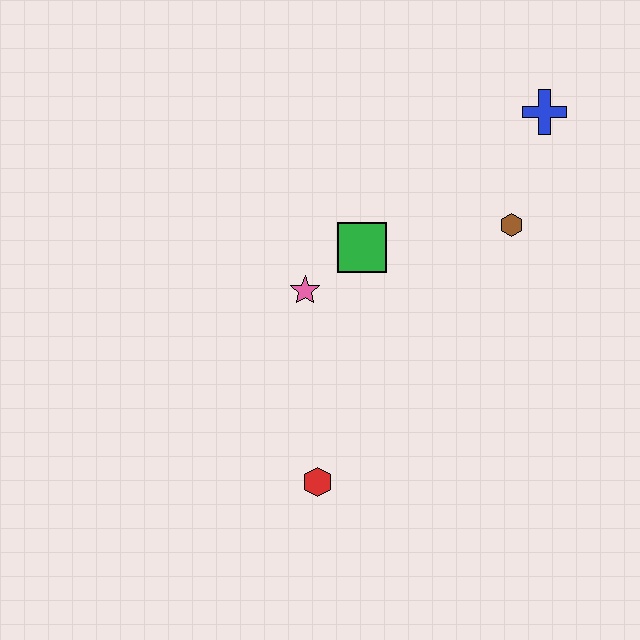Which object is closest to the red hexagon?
The pink star is closest to the red hexagon.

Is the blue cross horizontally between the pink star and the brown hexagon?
No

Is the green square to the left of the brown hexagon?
Yes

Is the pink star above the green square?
No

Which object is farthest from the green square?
The red hexagon is farthest from the green square.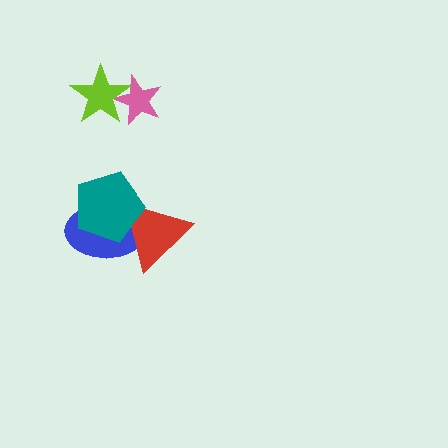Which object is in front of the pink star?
The lime star is in front of the pink star.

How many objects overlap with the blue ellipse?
2 objects overlap with the blue ellipse.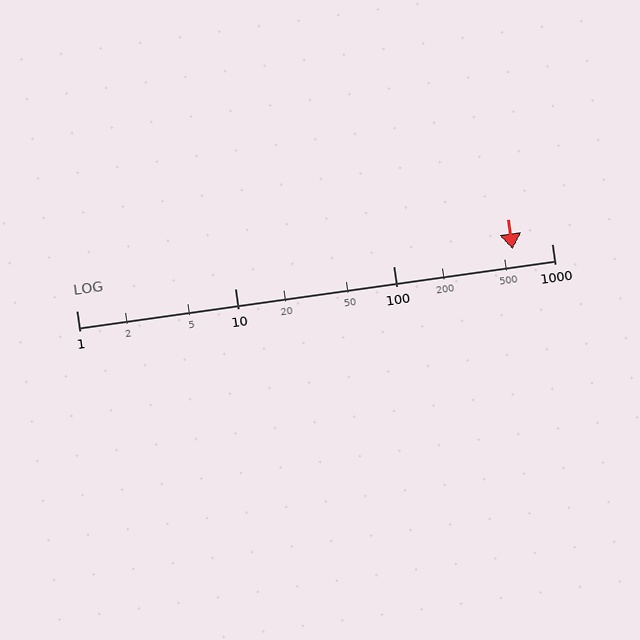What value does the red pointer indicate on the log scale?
The pointer indicates approximately 570.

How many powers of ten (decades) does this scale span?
The scale spans 3 decades, from 1 to 1000.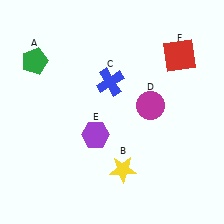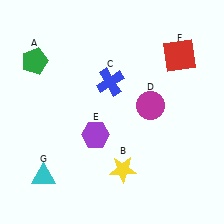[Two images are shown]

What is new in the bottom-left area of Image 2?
A cyan triangle (G) was added in the bottom-left area of Image 2.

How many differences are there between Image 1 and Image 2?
There is 1 difference between the two images.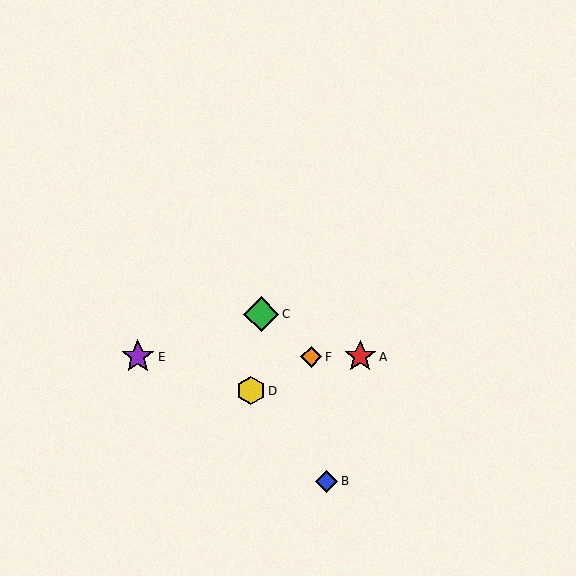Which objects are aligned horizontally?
Objects A, E, F are aligned horizontally.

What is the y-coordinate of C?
Object C is at y≈314.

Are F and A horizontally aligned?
Yes, both are at y≈357.